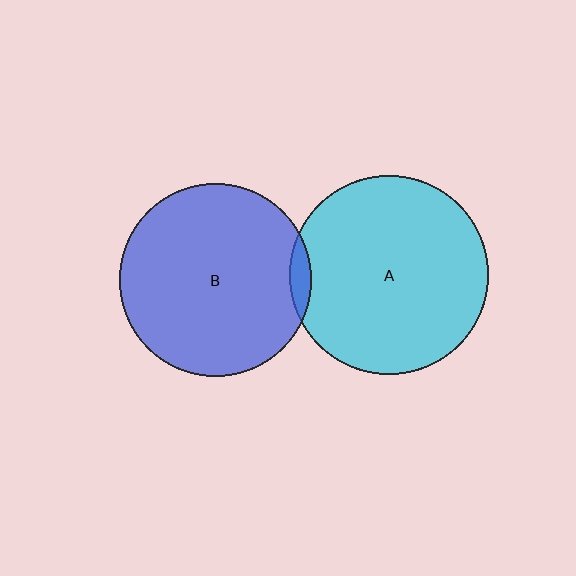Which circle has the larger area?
Circle A (cyan).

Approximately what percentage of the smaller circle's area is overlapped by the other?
Approximately 5%.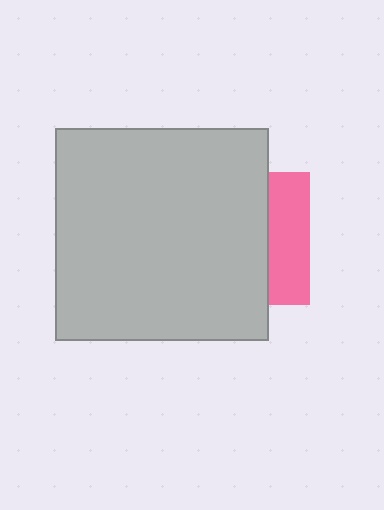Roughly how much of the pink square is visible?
A small part of it is visible (roughly 30%).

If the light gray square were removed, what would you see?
You would see the complete pink square.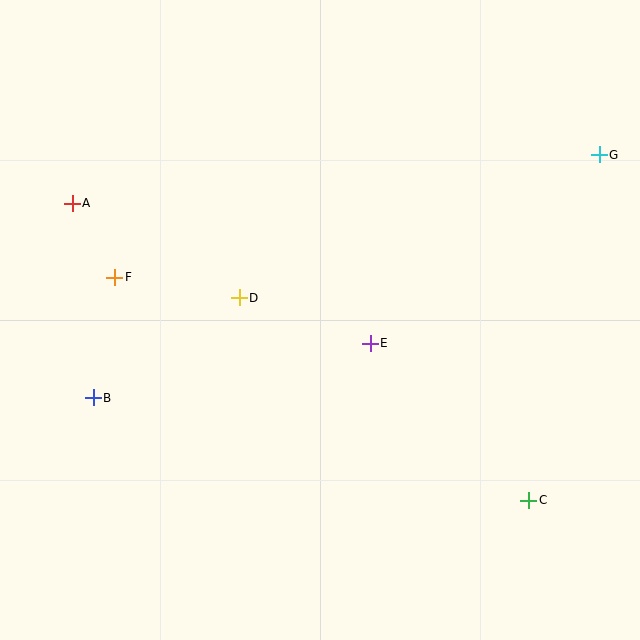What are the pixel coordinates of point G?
Point G is at (599, 155).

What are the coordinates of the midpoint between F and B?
The midpoint between F and B is at (104, 338).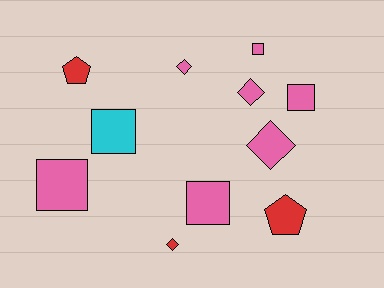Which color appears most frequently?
Pink, with 7 objects.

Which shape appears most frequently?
Square, with 5 objects.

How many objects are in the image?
There are 11 objects.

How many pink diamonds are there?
There are 3 pink diamonds.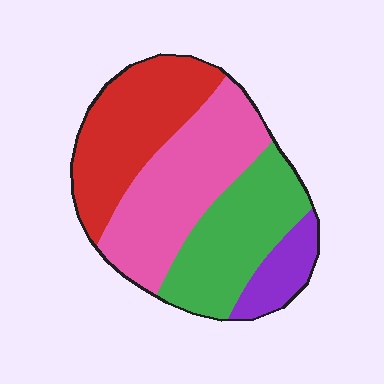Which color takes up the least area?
Purple, at roughly 10%.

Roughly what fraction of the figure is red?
Red takes up between a quarter and a half of the figure.